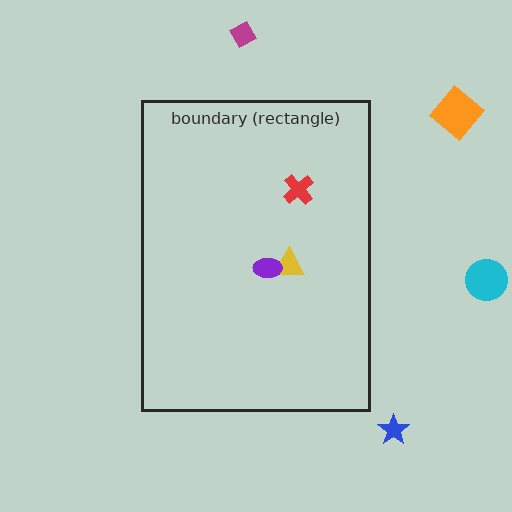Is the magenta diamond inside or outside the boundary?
Outside.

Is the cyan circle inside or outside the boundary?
Outside.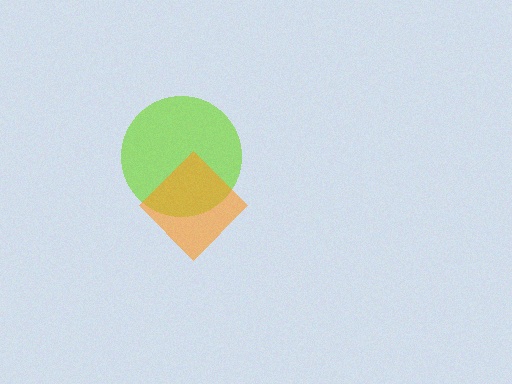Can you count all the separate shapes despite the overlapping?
Yes, there are 2 separate shapes.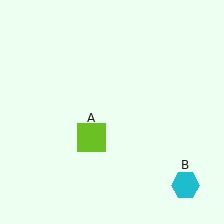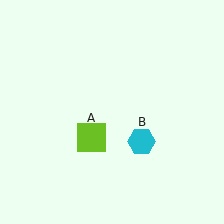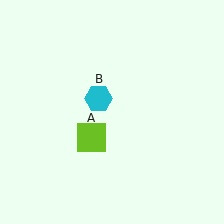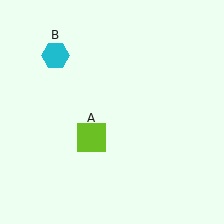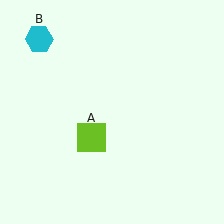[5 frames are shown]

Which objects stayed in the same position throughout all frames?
Lime square (object A) remained stationary.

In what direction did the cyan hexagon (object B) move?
The cyan hexagon (object B) moved up and to the left.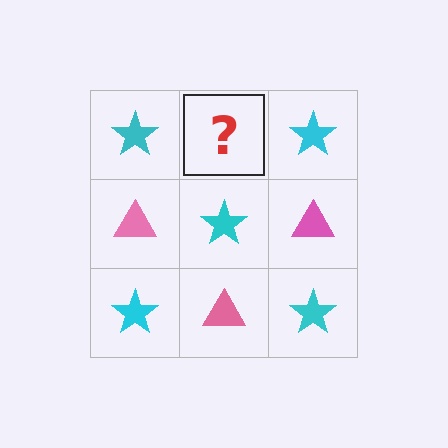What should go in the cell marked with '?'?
The missing cell should contain a pink triangle.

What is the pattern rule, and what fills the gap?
The rule is that it alternates cyan star and pink triangle in a checkerboard pattern. The gap should be filled with a pink triangle.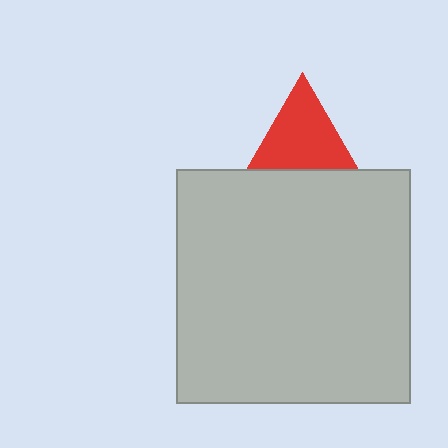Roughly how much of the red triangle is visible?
Most of it is visible (roughly 67%).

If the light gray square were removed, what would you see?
You would see the complete red triangle.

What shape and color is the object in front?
The object in front is a light gray square.